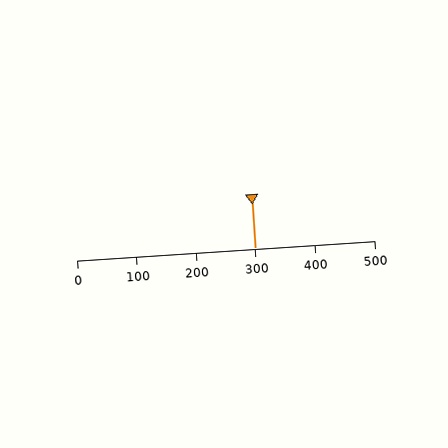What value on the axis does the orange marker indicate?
The marker indicates approximately 300.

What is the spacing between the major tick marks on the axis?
The major ticks are spaced 100 apart.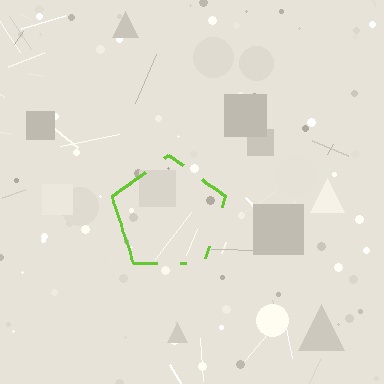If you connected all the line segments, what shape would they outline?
They would outline a pentagon.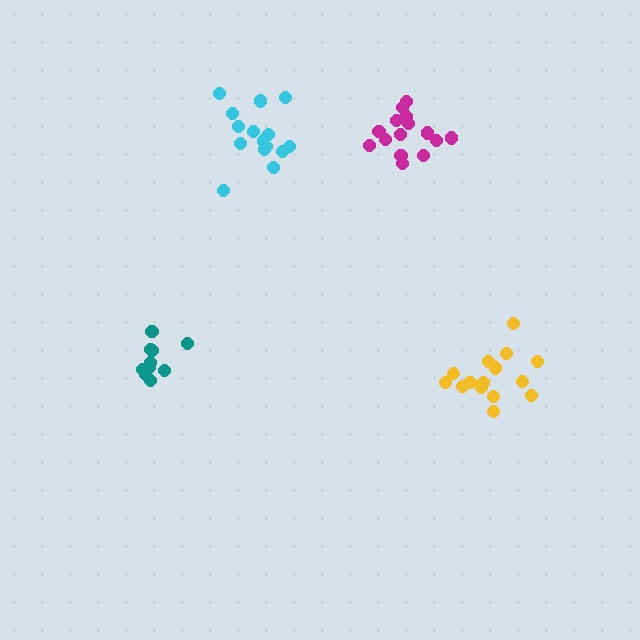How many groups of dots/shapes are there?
There are 4 groups.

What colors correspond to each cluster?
The clusters are colored: yellow, magenta, teal, cyan.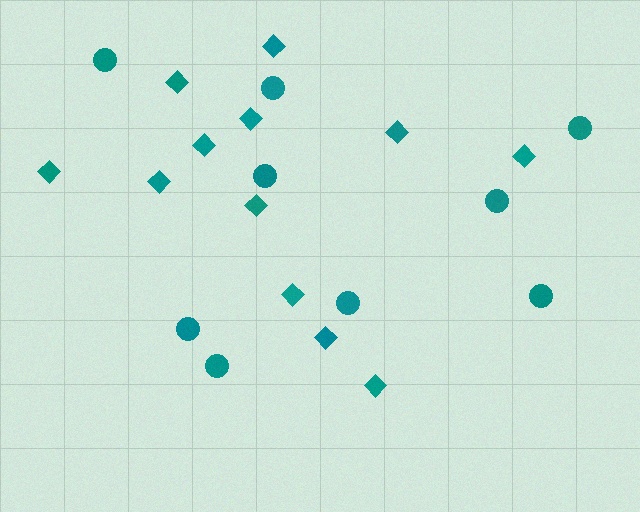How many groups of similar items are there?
There are 2 groups: one group of circles (9) and one group of diamonds (12).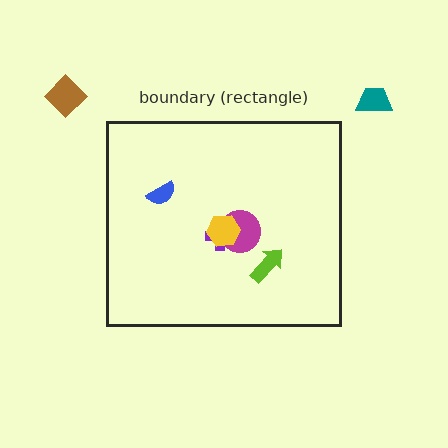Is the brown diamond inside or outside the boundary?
Outside.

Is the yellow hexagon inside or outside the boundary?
Inside.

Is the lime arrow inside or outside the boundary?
Inside.